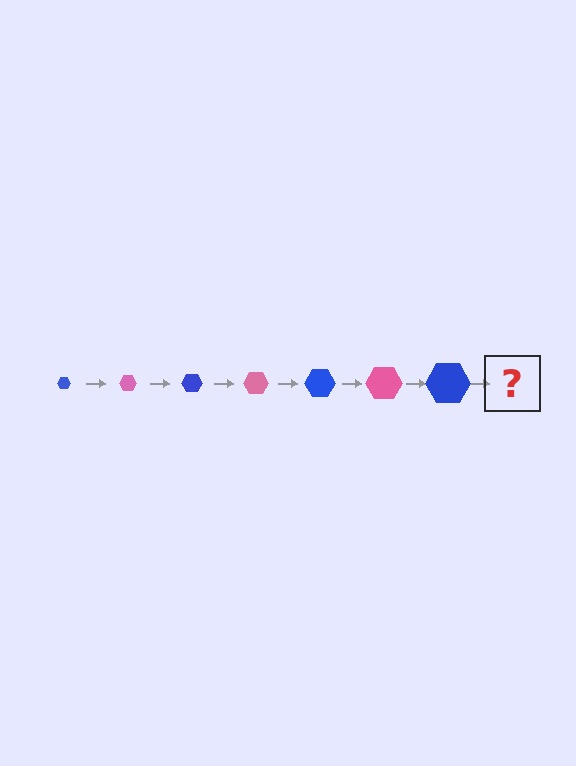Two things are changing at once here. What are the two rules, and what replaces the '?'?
The two rules are that the hexagon grows larger each step and the color cycles through blue and pink. The '?' should be a pink hexagon, larger than the previous one.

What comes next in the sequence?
The next element should be a pink hexagon, larger than the previous one.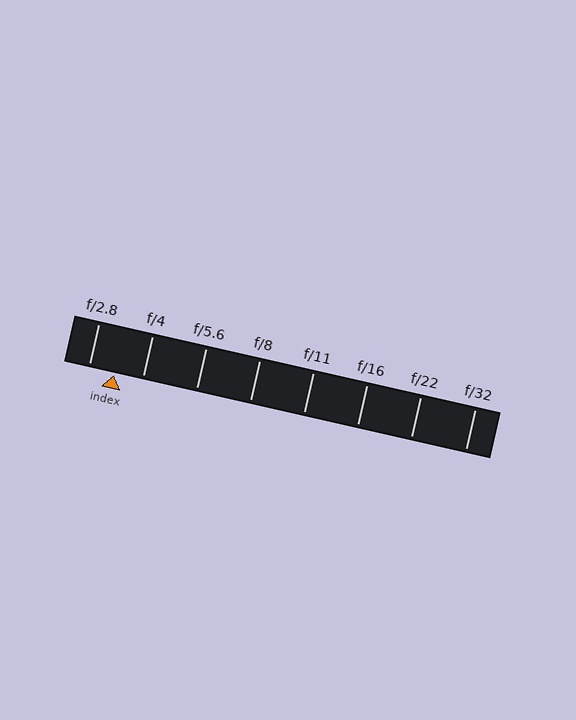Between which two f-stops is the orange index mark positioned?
The index mark is between f/2.8 and f/4.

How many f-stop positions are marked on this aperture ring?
There are 8 f-stop positions marked.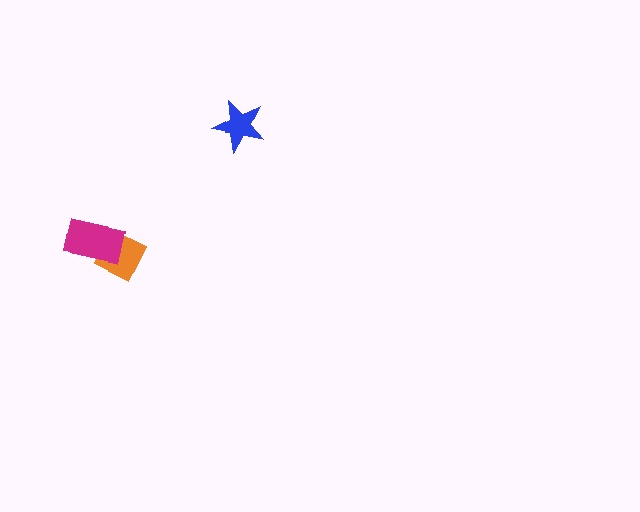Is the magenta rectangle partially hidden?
No, no other shape covers it.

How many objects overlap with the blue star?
0 objects overlap with the blue star.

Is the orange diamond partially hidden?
Yes, it is partially covered by another shape.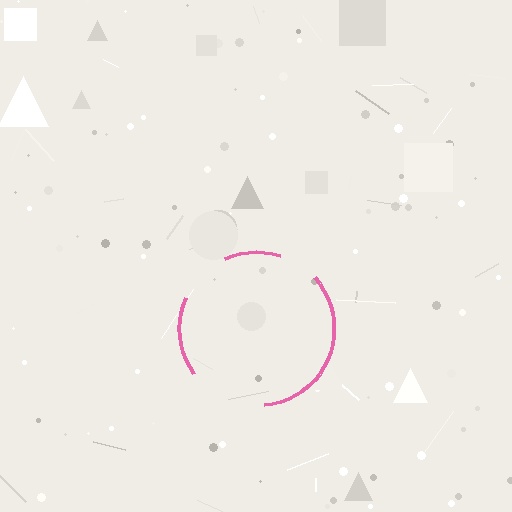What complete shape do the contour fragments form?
The contour fragments form a circle.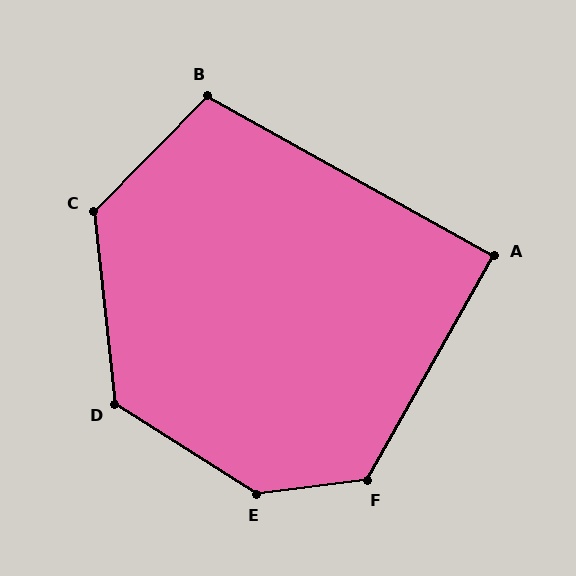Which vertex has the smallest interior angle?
A, at approximately 90 degrees.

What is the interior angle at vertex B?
Approximately 105 degrees (obtuse).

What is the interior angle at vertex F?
Approximately 126 degrees (obtuse).